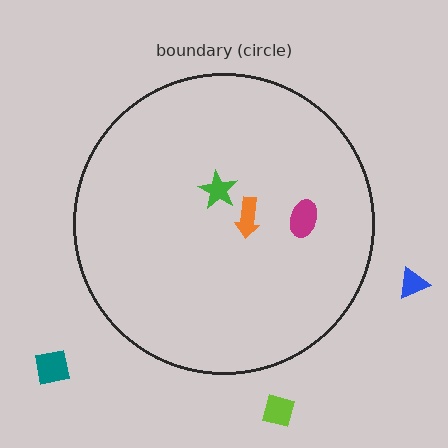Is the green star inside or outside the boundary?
Inside.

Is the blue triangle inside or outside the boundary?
Outside.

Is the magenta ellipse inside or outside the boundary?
Inside.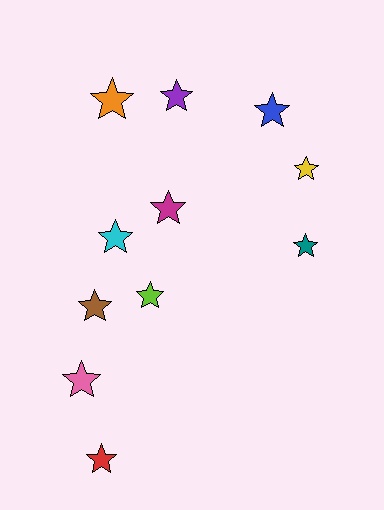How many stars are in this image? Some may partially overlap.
There are 11 stars.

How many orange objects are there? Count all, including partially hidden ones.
There is 1 orange object.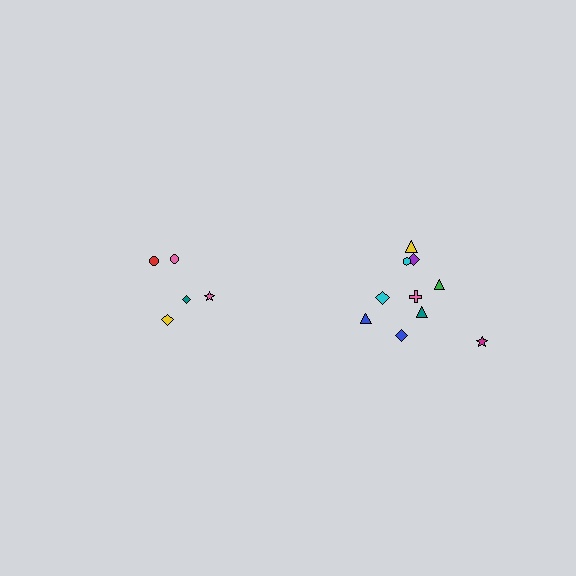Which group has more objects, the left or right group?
The right group.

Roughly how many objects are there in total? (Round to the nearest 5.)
Roughly 15 objects in total.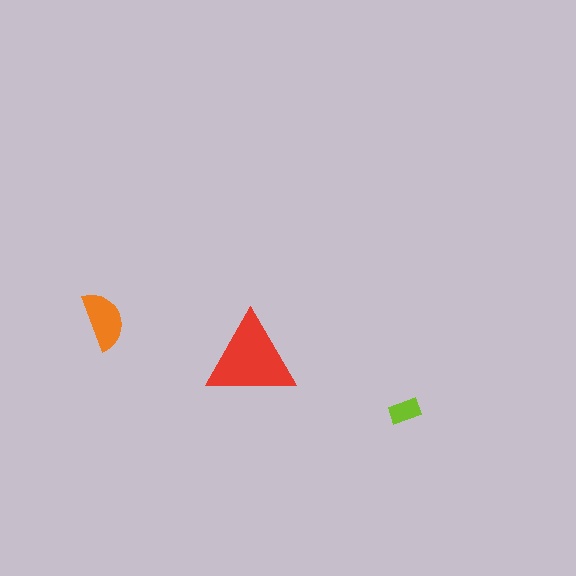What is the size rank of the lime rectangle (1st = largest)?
3rd.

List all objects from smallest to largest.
The lime rectangle, the orange semicircle, the red triangle.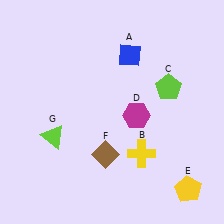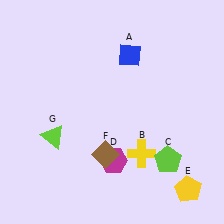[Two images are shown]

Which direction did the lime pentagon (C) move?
The lime pentagon (C) moved down.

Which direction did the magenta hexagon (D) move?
The magenta hexagon (D) moved down.